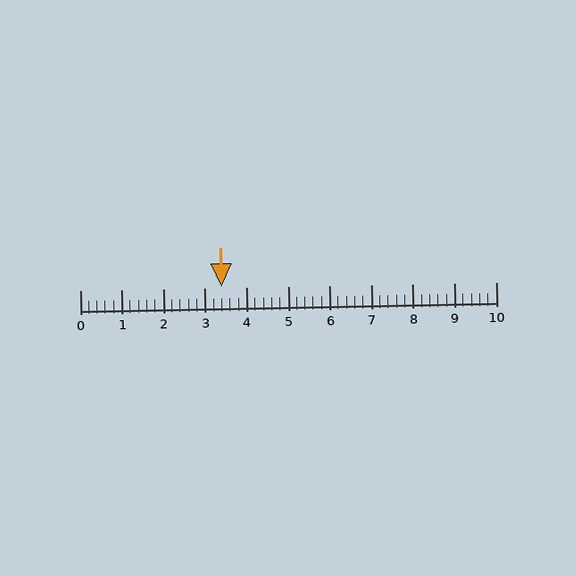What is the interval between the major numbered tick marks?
The major tick marks are spaced 1 units apart.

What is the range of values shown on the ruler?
The ruler shows values from 0 to 10.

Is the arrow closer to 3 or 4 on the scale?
The arrow is closer to 3.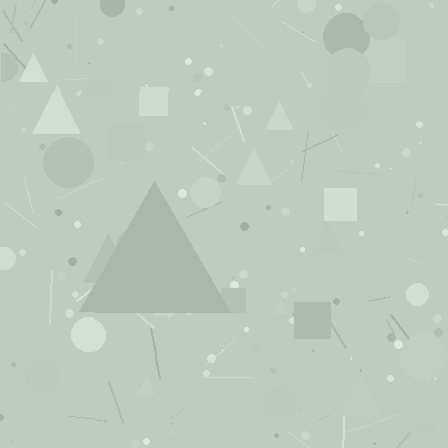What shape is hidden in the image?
A triangle is hidden in the image.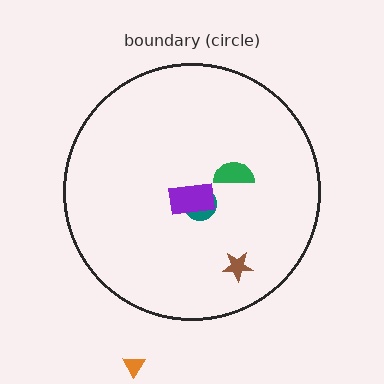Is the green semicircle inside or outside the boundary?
Inside.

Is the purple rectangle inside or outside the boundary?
Inside.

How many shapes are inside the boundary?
4 inside, 1 outside.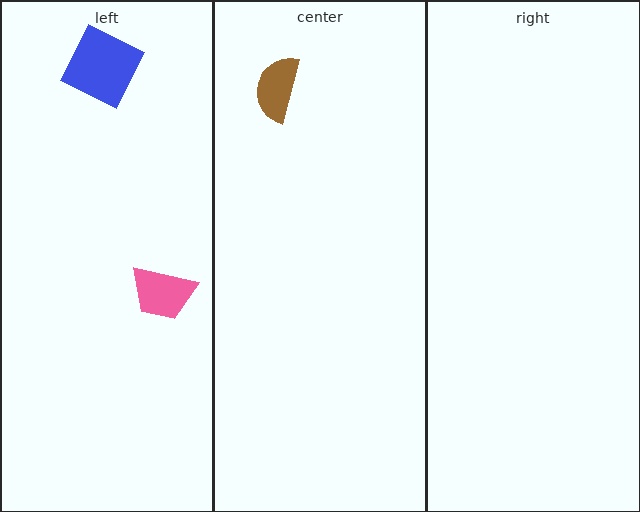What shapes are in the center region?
The brown semicircle.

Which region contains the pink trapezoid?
The left region.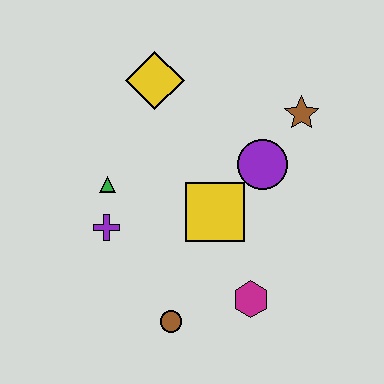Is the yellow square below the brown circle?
No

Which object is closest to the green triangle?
The purple cross is closest to the green triangle.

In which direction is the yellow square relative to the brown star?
The yellow square is below the brown star.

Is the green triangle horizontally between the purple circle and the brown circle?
No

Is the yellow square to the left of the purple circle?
Yes